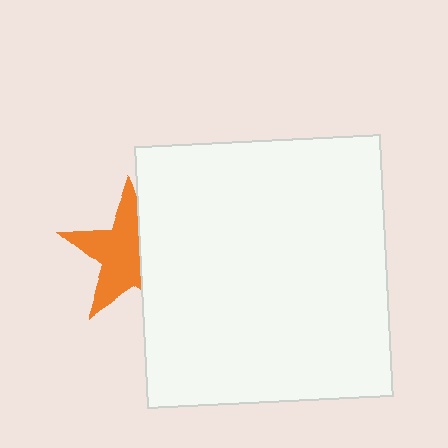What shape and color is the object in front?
The object in front is a white rectangle.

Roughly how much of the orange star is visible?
About half of it is visible (roughly 60%).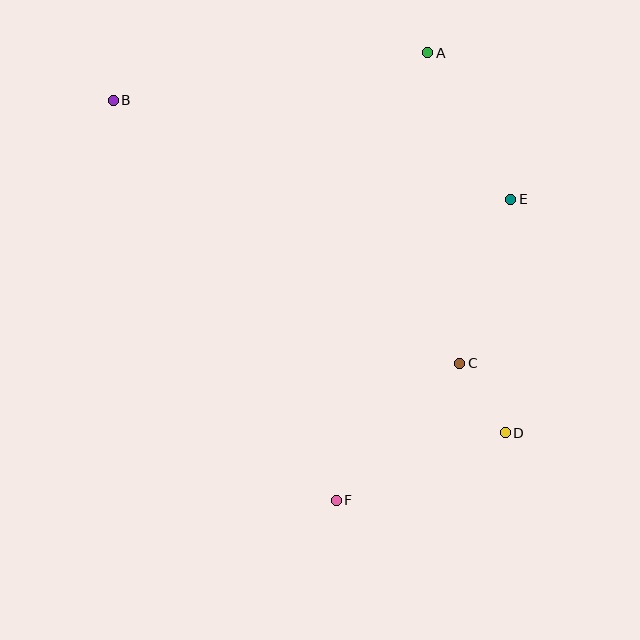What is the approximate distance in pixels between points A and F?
The distance between A and F is approximately 457 pixels.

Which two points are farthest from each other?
Points B and D are farthest from each other.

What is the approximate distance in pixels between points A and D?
The distance between A and D is approximately 388 pixels.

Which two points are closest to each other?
Points C and D are closest to each other.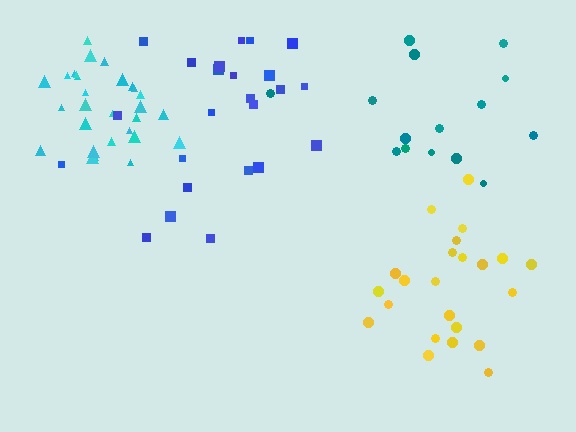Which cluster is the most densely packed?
Cyan.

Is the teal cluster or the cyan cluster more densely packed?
Cyan.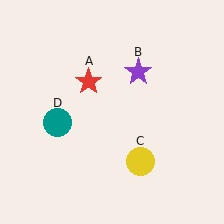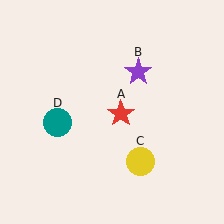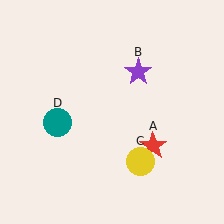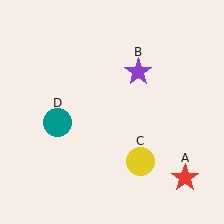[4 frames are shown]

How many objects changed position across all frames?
1 object changed position: red star (object A).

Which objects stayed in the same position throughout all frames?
Purple star (object B) and yellow circle (object C) and teal circle (object D) remained stationary.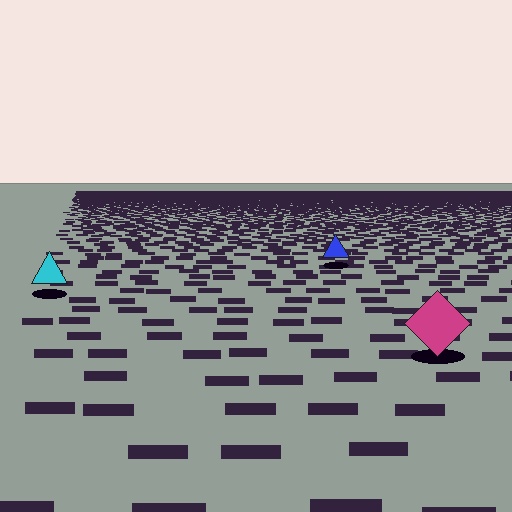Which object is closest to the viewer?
The magenta diamond is closest. The texture marks near it are larger and more spread out.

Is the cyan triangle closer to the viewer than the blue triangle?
Yes. The cyan triangle is closer — you can tell from the texture gradient: the ground texture is coarser near it.